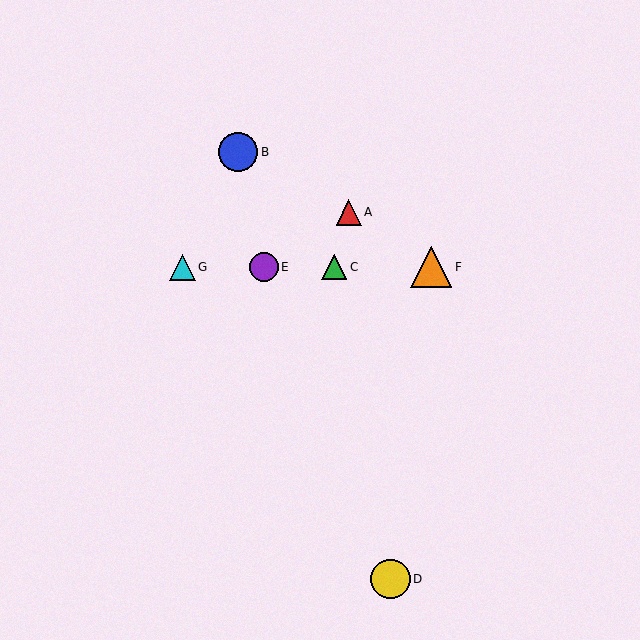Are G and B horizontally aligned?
No, G is at y≈267 and B is at y≈152.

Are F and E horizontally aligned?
Yes, both are at y≈267.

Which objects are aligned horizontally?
Objects C, E, F, G are aligned horizontally.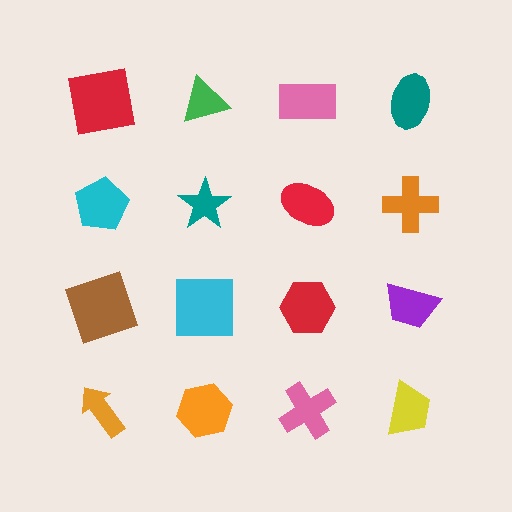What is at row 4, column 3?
A pink cross.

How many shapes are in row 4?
4 shapes.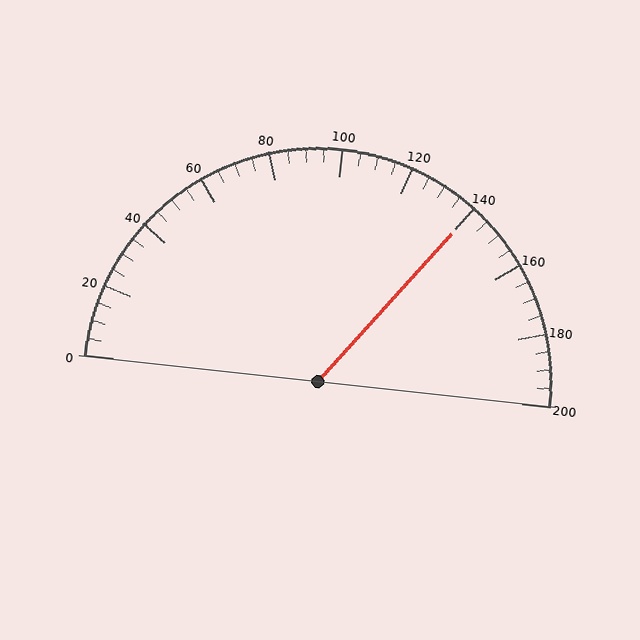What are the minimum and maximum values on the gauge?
The gauge ranges from 0 to 200.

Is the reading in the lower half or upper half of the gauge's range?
The reading is in the upper half of the range (0 to 200).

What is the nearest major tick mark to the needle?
The nearest major tick mark is 140.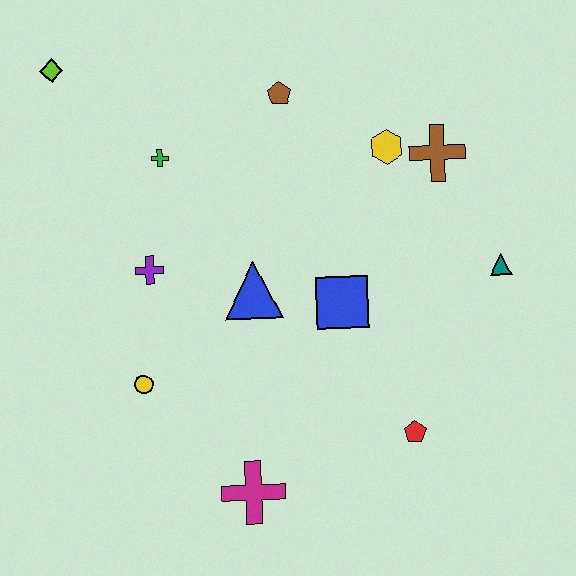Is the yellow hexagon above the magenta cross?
Yes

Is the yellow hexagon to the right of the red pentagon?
No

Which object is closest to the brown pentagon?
The yellow hexagon is closest to the brown pentagon.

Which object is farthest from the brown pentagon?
The magenta cross is farthest from the brown pentagon.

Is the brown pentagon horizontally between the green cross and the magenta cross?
No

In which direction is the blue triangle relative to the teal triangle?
The blue triangle is to the left of the teal triangle.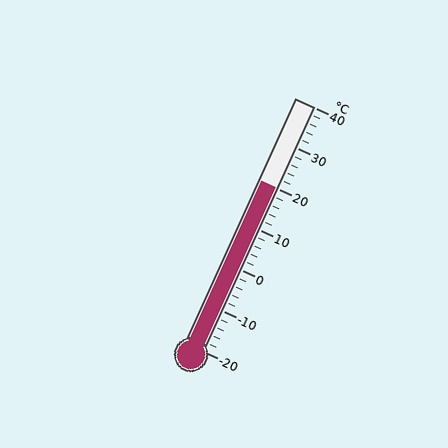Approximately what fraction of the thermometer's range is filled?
The thermometer is filled to approximately 65% of its range.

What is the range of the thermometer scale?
The thermometer scale ranges from -20°C to 40°C.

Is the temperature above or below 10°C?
The temperature is above 10°C.